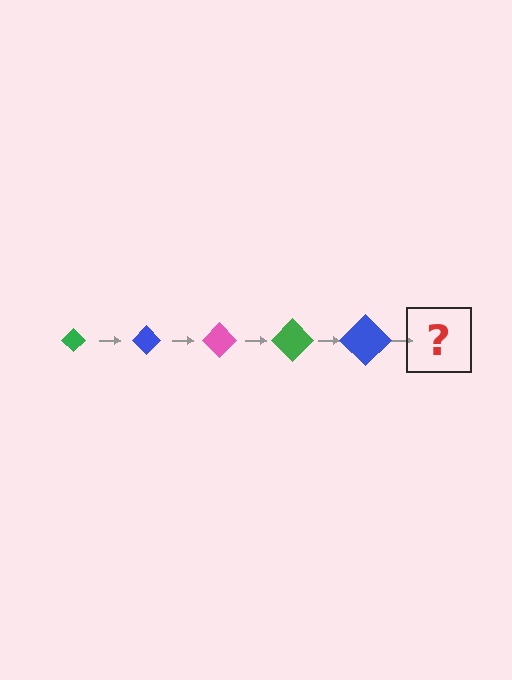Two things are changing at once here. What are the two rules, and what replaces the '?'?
The two rules are that the diamond grows larger each step and the color cycles through green, blue, and pink. The '?' should be a pink diamond, larger than the previous one.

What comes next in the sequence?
The next element should be a pink diamond, larger than the previous one.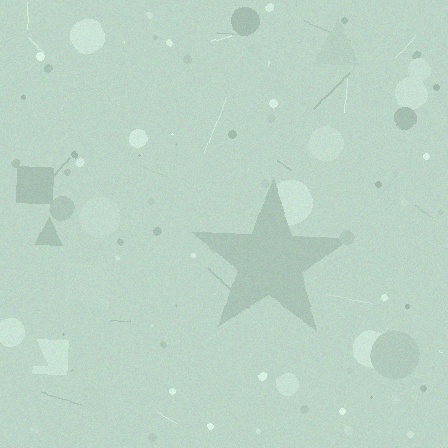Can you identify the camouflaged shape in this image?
The camouflaged shape is a star.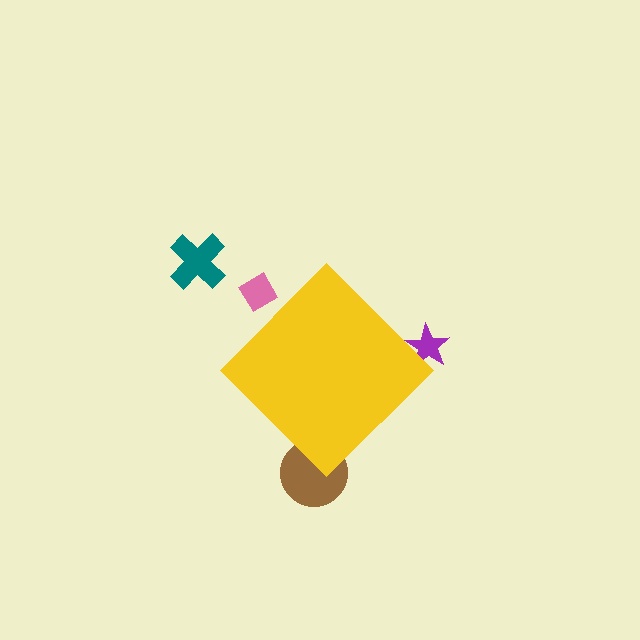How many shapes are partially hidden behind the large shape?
3 shapes are partially hidden.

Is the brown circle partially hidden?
Yes, the brown circle is partially hidden behind the yellow diamond.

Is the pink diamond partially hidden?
Yes, the pink diamond is partially hidden behind the yellow diamond.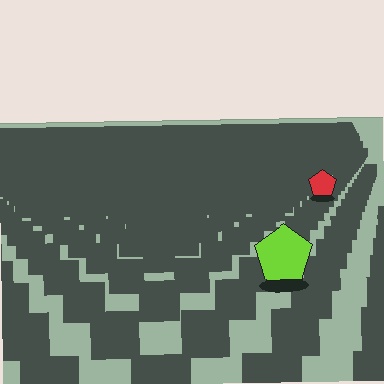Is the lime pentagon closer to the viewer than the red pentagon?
Yes. The lime pentagon is closer — you can tell from the texture gradient: the ground texture is coarser near it.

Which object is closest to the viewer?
The lime pentagon is closest. The texture marks near it are larger and more spread out.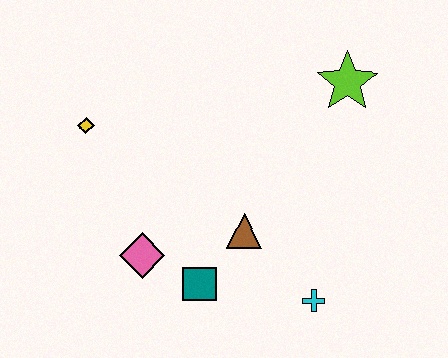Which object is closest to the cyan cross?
The brown triangle is closest to the cyan cross.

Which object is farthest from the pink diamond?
The lime star is farthest from the pink diamond.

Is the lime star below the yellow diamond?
No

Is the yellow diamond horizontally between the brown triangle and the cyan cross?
No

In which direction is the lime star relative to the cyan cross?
The lime star is above the cyan cross.